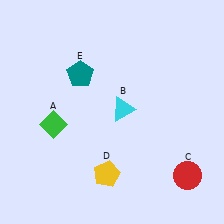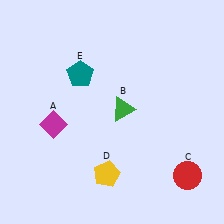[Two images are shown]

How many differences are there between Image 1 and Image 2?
There are 2 differences between the two images.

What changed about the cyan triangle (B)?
In Image 1, B is cyan. In Image 2, it changed to green.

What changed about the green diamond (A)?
In Image 1, A is green. In Image 2, it changed to magenta.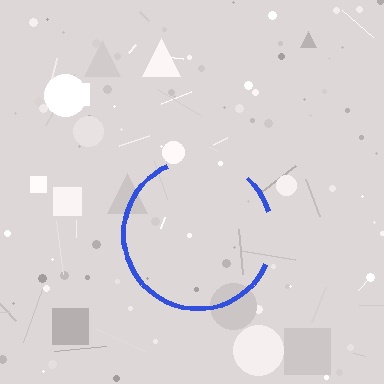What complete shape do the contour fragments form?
The contour fragments form a circle.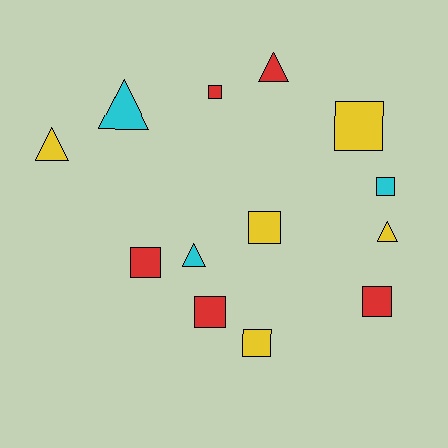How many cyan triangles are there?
There are 2 cyan triangles.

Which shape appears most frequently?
Square, with 8 objects.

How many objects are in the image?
There are 13 objects.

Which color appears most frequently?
Red, with 5 objects.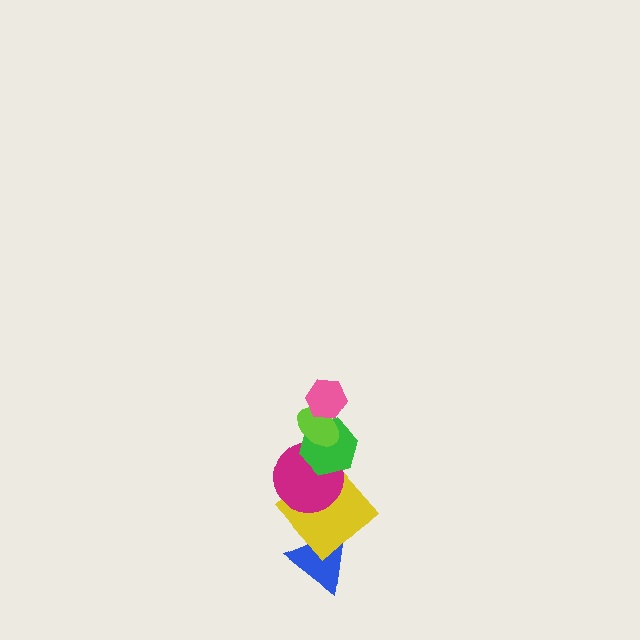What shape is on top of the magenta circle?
The green hexagon is on top of the magenta circle.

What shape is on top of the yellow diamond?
The magenta circle is on top of the yellow diamond.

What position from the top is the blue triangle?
The blue triangle is 6th from the top.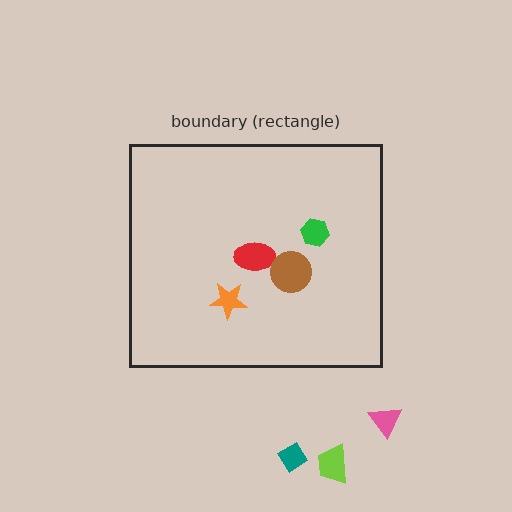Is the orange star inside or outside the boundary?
Inside.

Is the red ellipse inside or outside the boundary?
Inside.